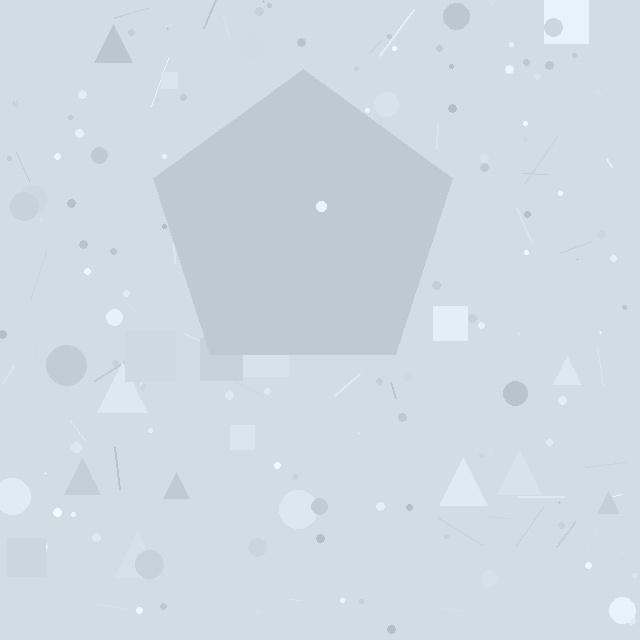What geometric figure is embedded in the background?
A pentagon is embedded in the background.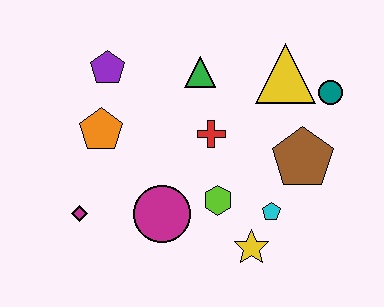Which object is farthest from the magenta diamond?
The teal circle is farthest from the magenta diamond.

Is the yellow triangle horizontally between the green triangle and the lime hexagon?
No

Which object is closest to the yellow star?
The cyan pentagon is closest to the yellow star.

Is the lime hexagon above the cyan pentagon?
Yes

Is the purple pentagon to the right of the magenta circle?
No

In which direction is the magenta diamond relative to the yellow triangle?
The magenta diamond is to the left of the yellow triangle.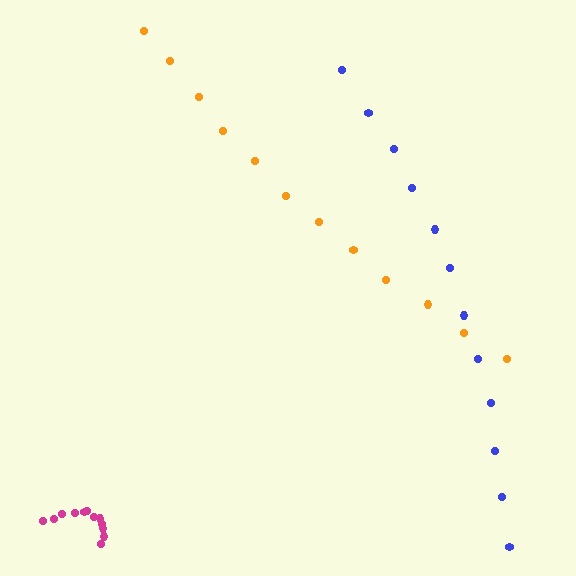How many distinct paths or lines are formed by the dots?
There are 3 distinct paths.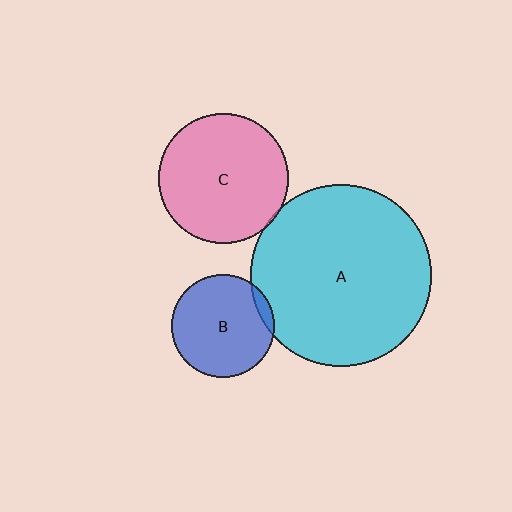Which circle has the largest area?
Circle A (cyan).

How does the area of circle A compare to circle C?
Approximately 1.9 times.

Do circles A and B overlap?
Yes.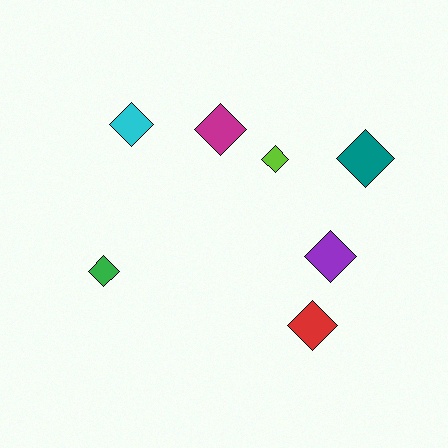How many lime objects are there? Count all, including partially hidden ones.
There is 1 lime object.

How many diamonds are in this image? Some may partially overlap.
There are 7 diamonds.